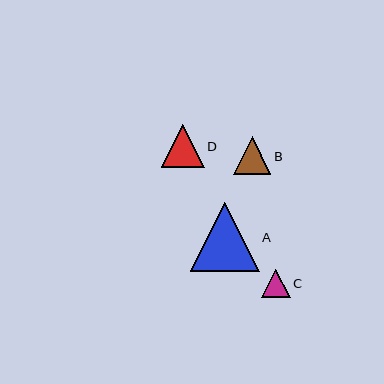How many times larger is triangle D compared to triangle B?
Triangle D is approximately 1.1 times the size of triangle B.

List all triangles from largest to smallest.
From largest to smallest: A, D, B, C.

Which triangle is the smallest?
Triangle C is the smallest with a size of approximately 29 pixels.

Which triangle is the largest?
Triangle A is the largest with a size of approximately 69 pixels.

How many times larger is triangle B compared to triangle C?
Triangle B is approximately 1.3 times the size of triangle C.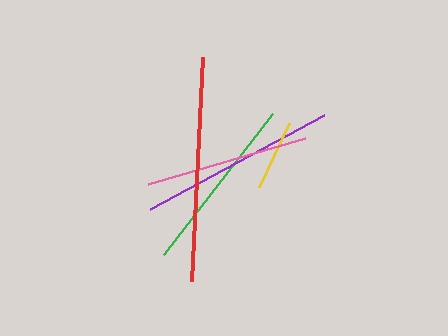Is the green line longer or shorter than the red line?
The red line is longer than the green line.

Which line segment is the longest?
The red line is the longest at approximately 225 pixels.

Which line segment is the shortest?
The yellow line is the shortest at approximately 70 pixels.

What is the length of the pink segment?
The pink segment is approximately 164 pixels long.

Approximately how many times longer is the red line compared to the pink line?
The red line is approximately 1.4 times the length of the pink line.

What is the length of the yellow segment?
The yellow segment is approximately 70 pixels long.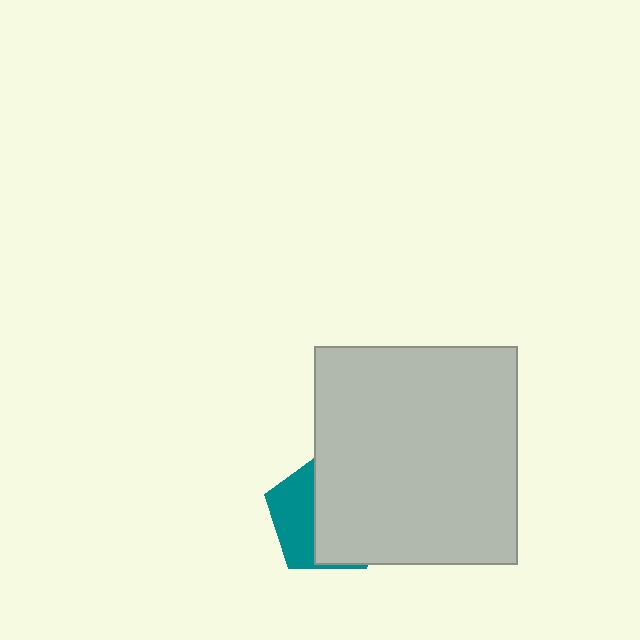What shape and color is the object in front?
The object in front is a light gray rectangle.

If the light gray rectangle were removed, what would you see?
You would see the complete teal pentagon.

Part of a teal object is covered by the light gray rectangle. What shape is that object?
It is a pentagon.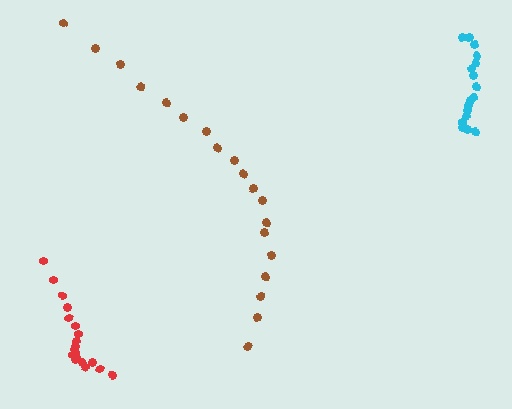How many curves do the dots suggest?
There are 3 distinct paths.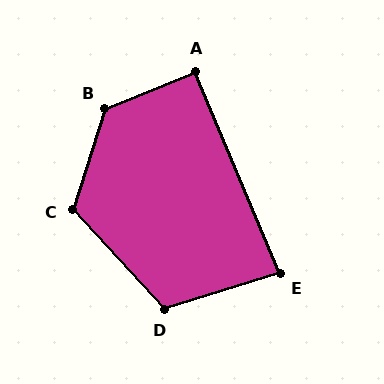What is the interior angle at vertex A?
Approximately 90 degrees (approximately right).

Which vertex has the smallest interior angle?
E, at approximately 84 degrees.